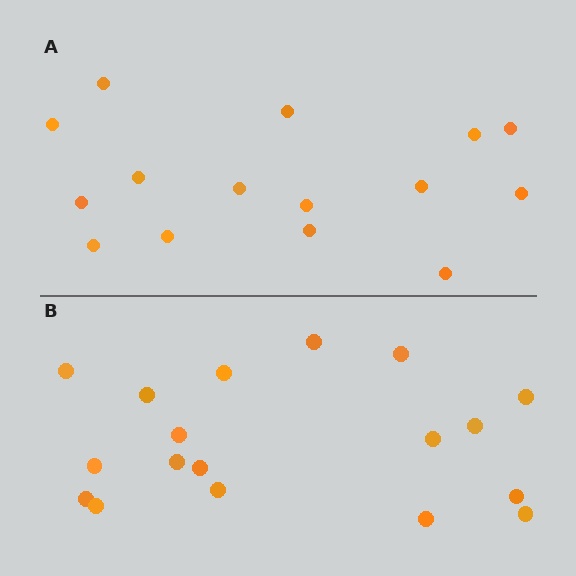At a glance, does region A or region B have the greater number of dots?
Region B (the bottom region) has more dots.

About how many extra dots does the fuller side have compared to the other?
Region B has just a few more — roughly 2 or 3 more dots than region A.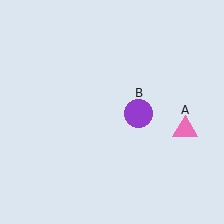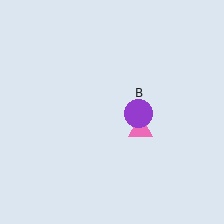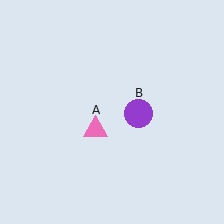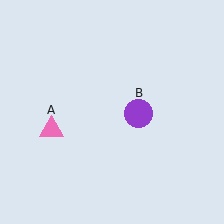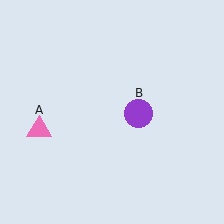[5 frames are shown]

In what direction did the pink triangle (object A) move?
The pink triangle (object A) moved left.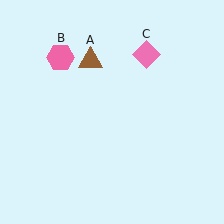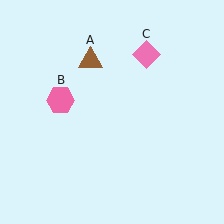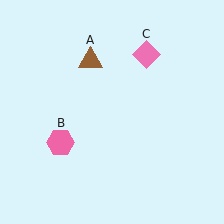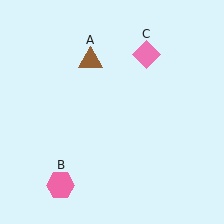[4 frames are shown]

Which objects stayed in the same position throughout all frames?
Brown triangle (object A) and pink diamond (object C) remained stationary.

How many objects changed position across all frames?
1 object changed position: pink hexagon (object B).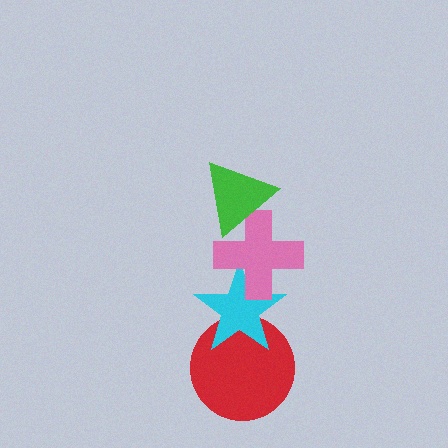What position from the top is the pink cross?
The pink cross is 2nd from the top.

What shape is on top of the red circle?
The cyan star is on top of the red circle.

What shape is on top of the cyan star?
The pink cross is on top of the cyan star.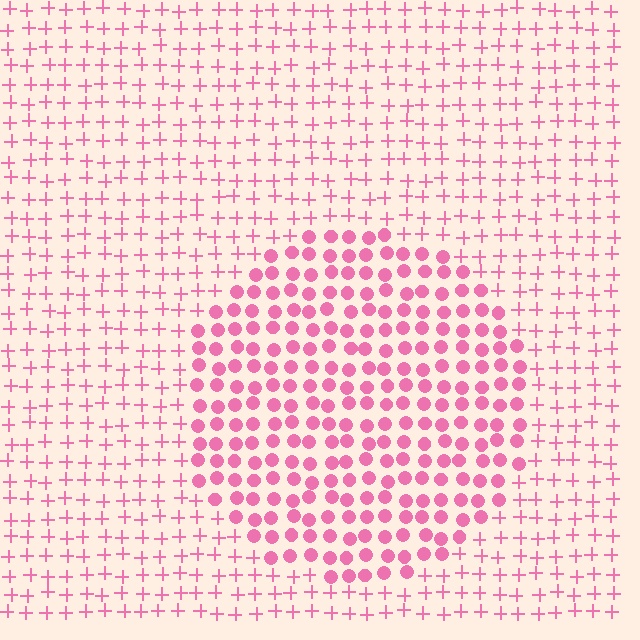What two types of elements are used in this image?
The image uses circles inside the circle region and plus signs outside it.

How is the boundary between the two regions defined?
The boundary is defined by a change in element shape: circles inside vs. plus signs outside. All elements share the same color and spacing.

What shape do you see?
I see a circle.